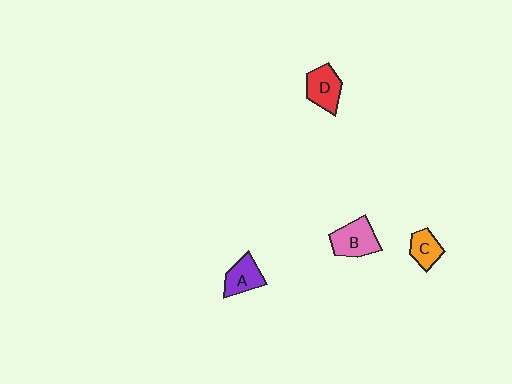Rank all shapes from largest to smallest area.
From largest to smallest: B (pink), D (red), A (purple), C (orange).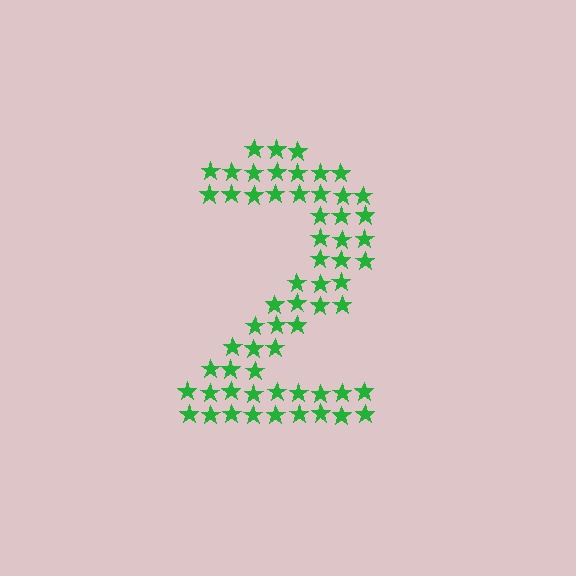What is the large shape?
The large shape is the digit 2.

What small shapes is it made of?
It is made of small stars.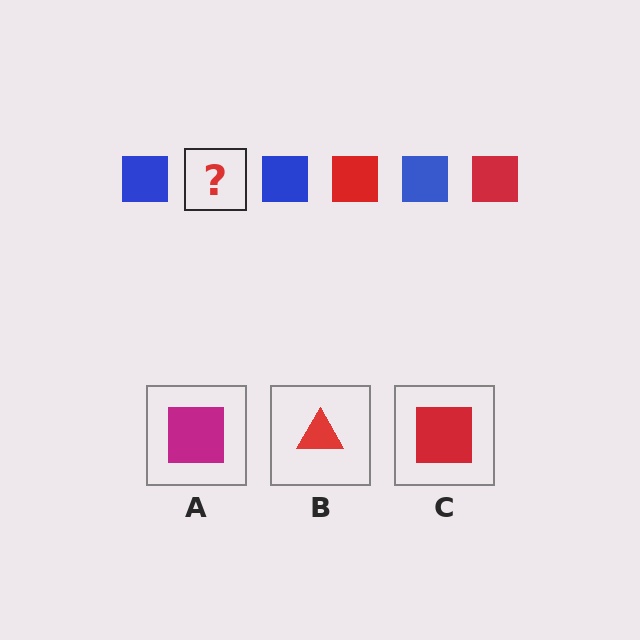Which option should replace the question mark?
Option C.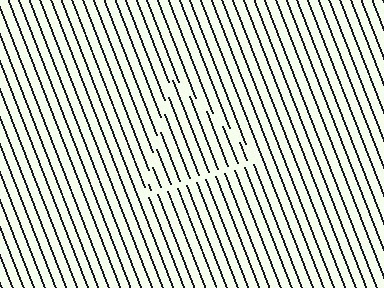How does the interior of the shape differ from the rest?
The interior of the shape contains the same grating, shifted by half a period — the contour is defined by the phase discontinuity where line-ends from the inner and outer gratings abut.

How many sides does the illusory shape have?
3 sides — the line-ends trace a triangle.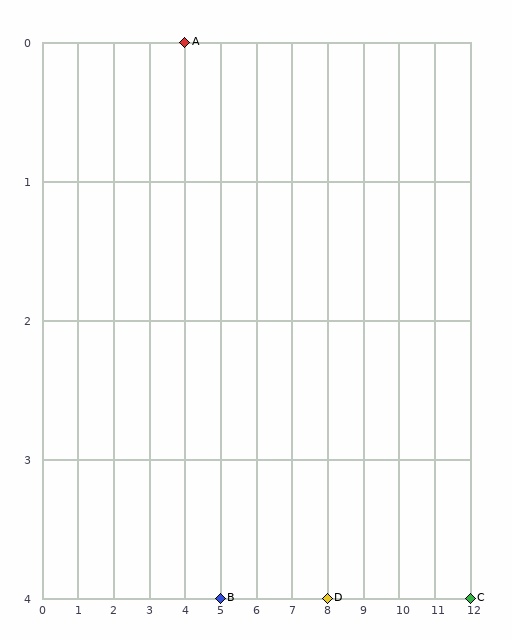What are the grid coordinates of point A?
Point A is at grid coordinates (4, 0).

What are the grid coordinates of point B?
Point B is at grid coordinates (5, 4).